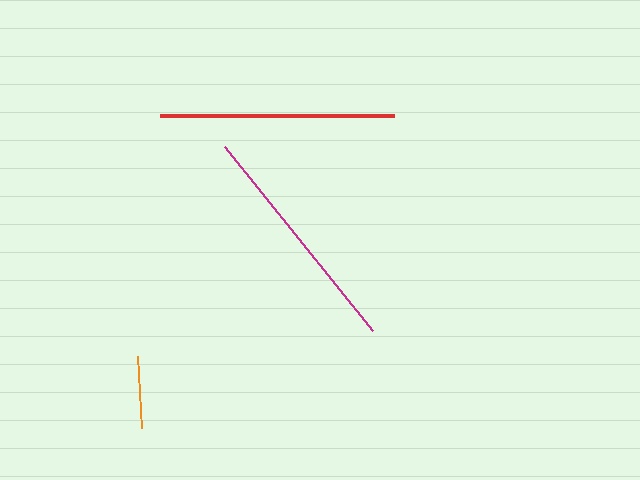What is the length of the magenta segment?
The magenta segment is approximately 236 pixels long.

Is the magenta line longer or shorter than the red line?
The magenta line is longer than the red line.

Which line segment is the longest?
The magenta line is the longest at approximately 236 pixels.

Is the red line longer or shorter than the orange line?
The red line is longer than the orange line.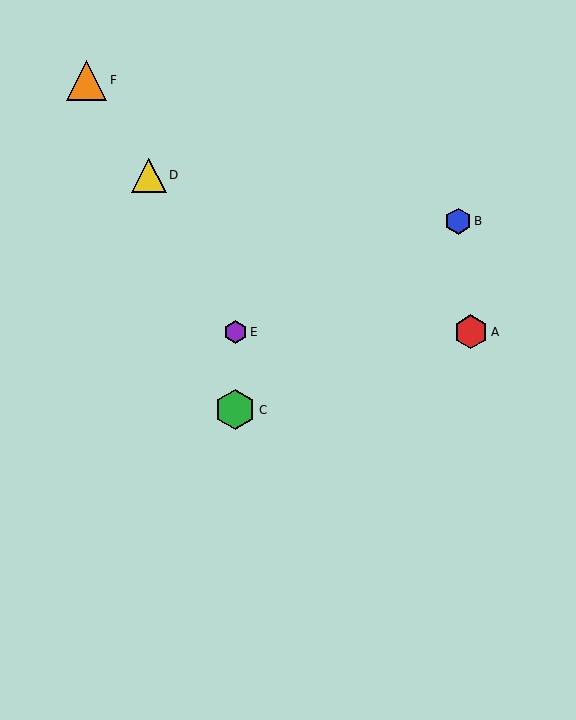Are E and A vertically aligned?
No, E is at x≈235 and A is at x≈471.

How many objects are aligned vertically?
2 objects (C, E) are aligned vertically.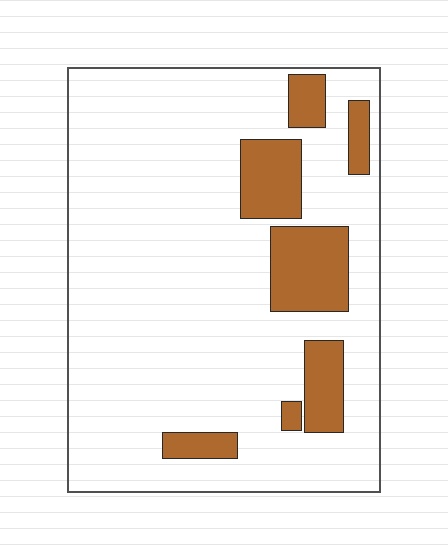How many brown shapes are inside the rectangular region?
7.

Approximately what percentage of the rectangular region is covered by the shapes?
Approximately 15%.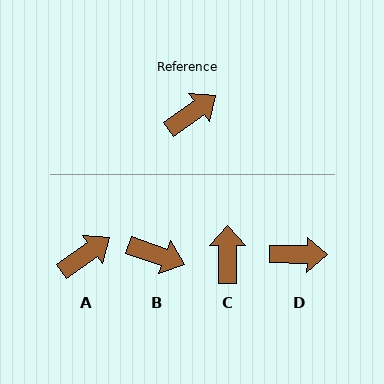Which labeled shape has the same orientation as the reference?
A.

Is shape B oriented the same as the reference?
No, it is off by about 55 degrees.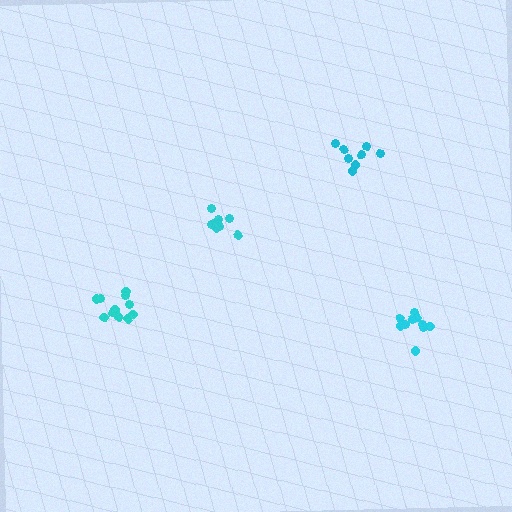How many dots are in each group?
Group 1: 8 dots, Group 2: 8 dots, Group 3: 10 dots, Group 4: 11 dots (37 total).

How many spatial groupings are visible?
There are 4 spatial groupings.